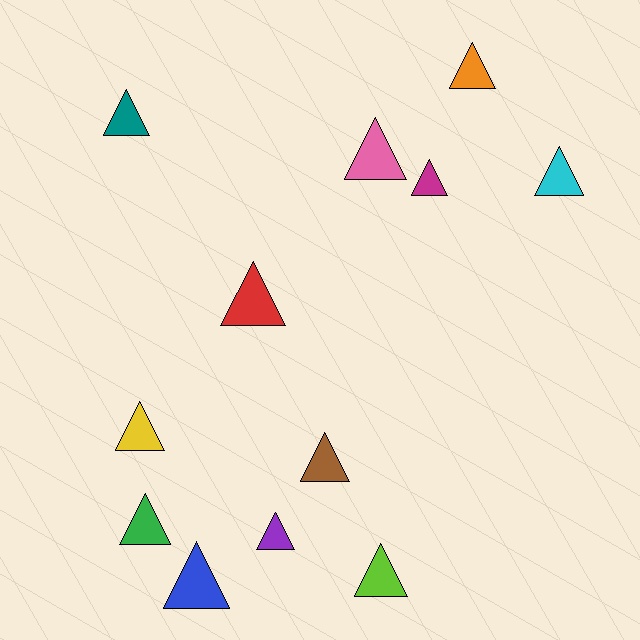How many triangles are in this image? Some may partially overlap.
There are 12 triangles.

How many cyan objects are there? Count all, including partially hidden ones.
There is 1 cyan object.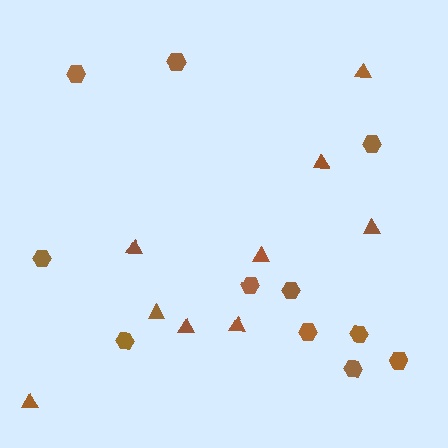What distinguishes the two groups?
There are 2 groups: one group of hexagons (11) and one group of triangles (9).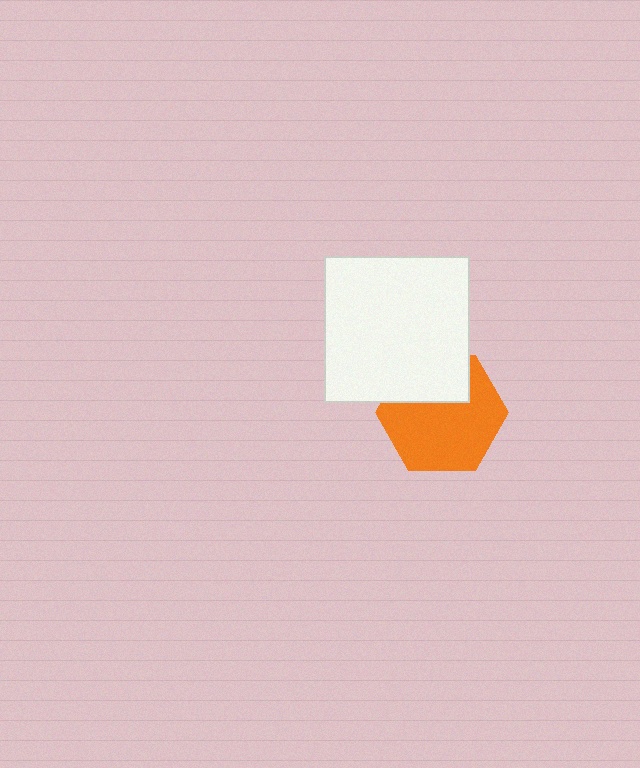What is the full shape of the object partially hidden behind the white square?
The partially hidden object is an orange hexagon.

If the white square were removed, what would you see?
You would see the complete orange hexagon.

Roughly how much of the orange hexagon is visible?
Most of it is visible (roughly 69%).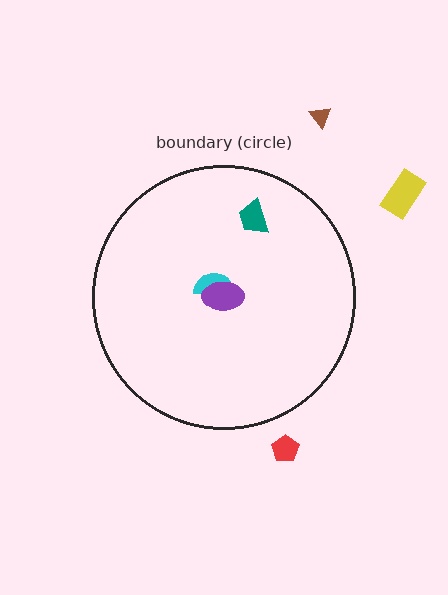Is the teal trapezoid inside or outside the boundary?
Inside.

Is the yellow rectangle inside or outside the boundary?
Outside.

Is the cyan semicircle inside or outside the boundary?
Inside.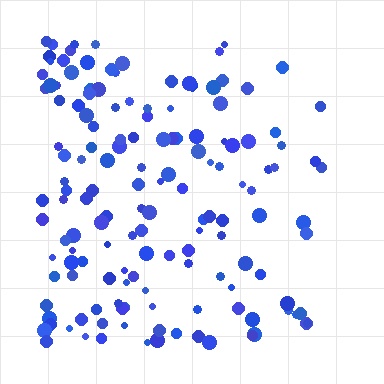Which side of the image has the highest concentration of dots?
The left.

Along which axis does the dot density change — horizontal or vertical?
Horizontal.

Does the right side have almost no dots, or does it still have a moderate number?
Still a moderate number, just noticeably fewer than the left.